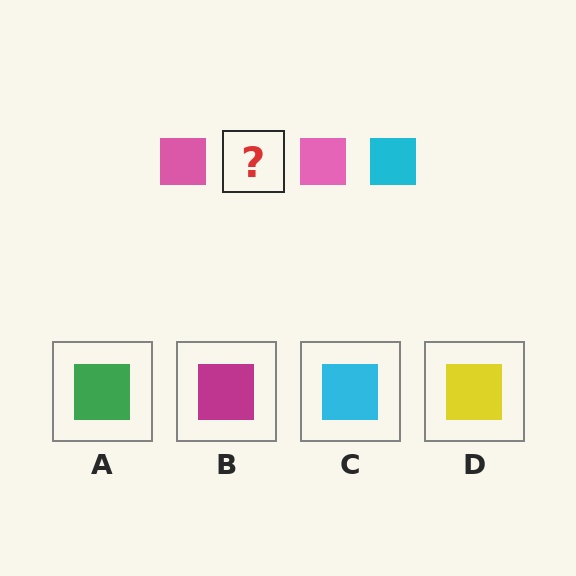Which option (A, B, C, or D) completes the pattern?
C.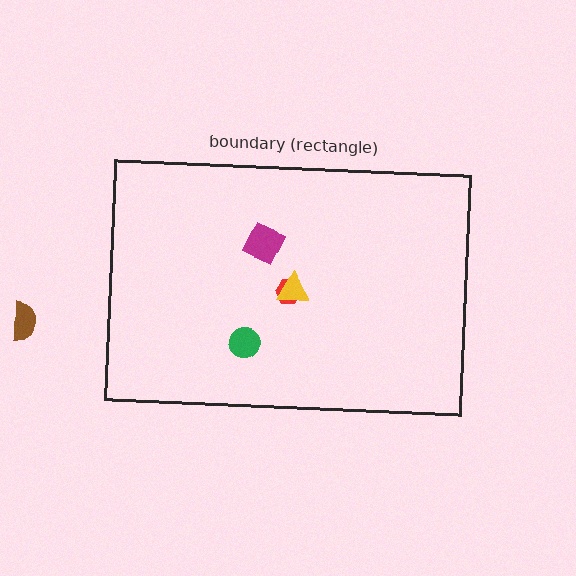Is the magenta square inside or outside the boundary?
Inside.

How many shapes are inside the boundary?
4 inside, 1 outside.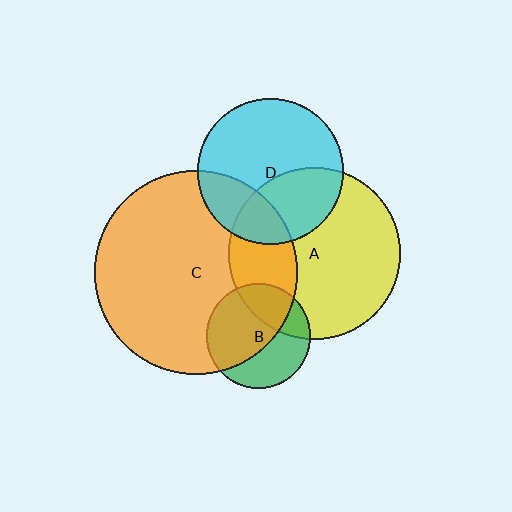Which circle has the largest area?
Circle C (orange).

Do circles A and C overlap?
Yes.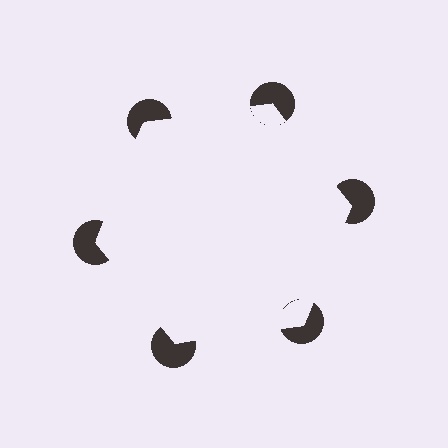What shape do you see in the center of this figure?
An illusory hexagon — its edges are inferred from the aligned wedge cuts in the pac-man discs, not physically drawn.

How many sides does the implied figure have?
6 sides.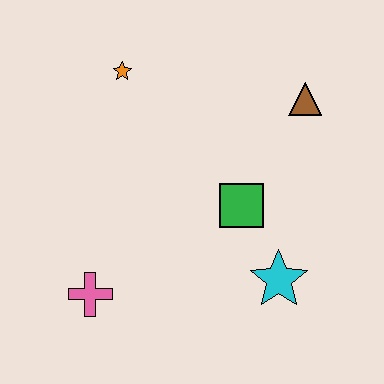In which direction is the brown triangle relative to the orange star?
The brown triangle is to the right of the orange star.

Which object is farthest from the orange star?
The cyan star is farthest from the orange star.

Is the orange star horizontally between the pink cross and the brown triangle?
Yes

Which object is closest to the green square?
The cyan star is closest to the green square.